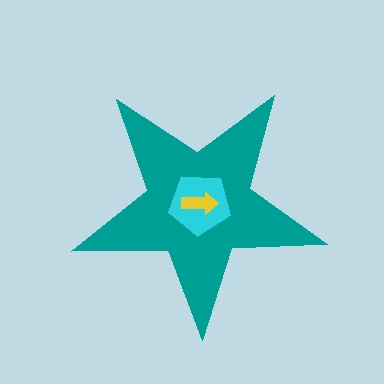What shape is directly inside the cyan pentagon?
The yellow arrow.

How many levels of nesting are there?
3.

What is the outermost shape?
The teal star.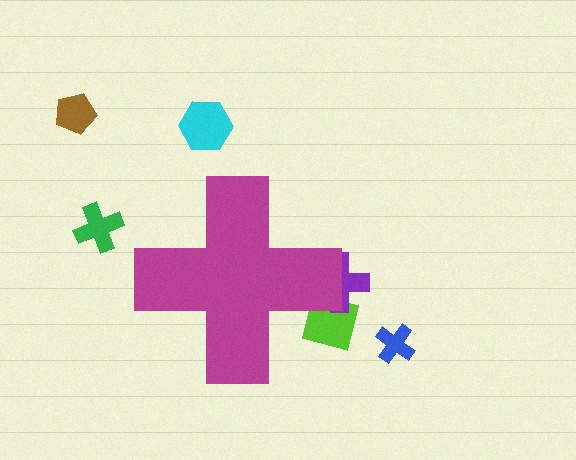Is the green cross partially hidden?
No, the green cross is fully visible.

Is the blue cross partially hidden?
No, the blue cross is fully visible.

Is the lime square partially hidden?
Yes, the lime square is partially hidden behind the magenta cross.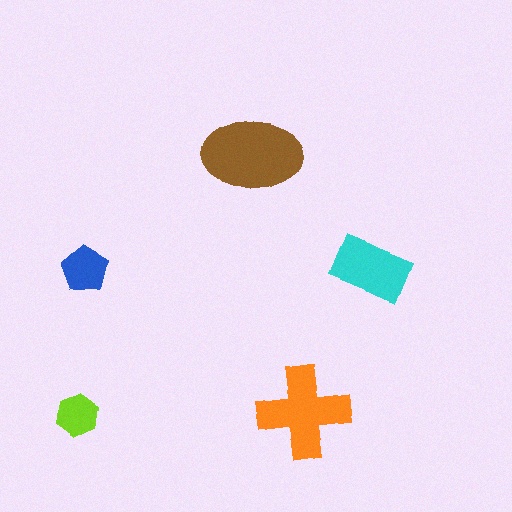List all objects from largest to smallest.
The brown ellipse, the orange cross, the cyan rectangle, the blue pentagon, the lime hexagon.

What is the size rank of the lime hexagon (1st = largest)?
5th.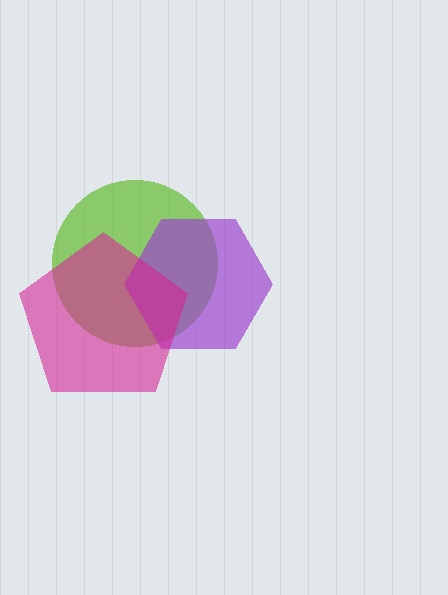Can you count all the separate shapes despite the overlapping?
Yes, there are 3 separate shapes.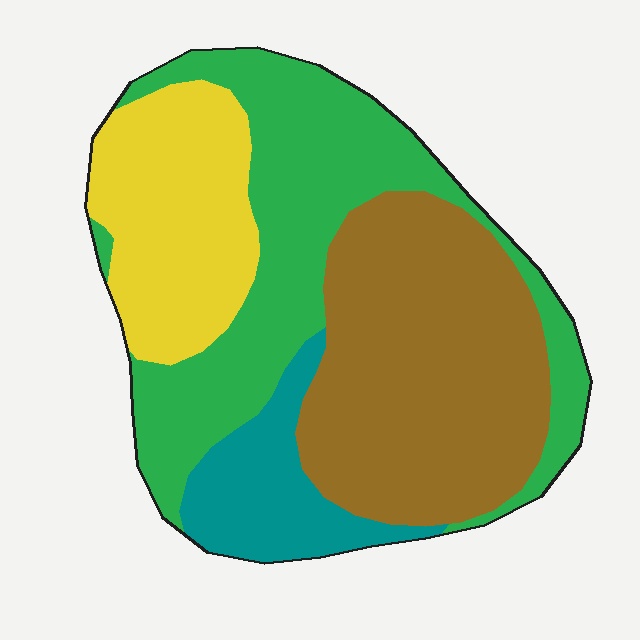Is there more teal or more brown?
Brown.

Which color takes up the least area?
Teal, at roughly 10%.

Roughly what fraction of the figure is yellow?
Yellow covers about 20% of the figure.